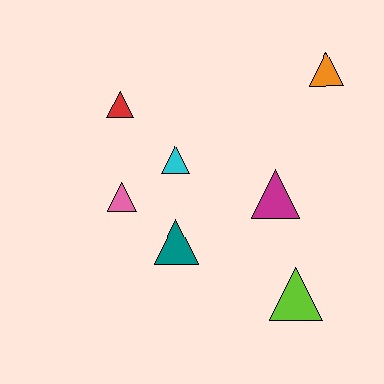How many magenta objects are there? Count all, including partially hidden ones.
There is 1 magenta object.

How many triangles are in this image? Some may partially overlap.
There are 7 triangles.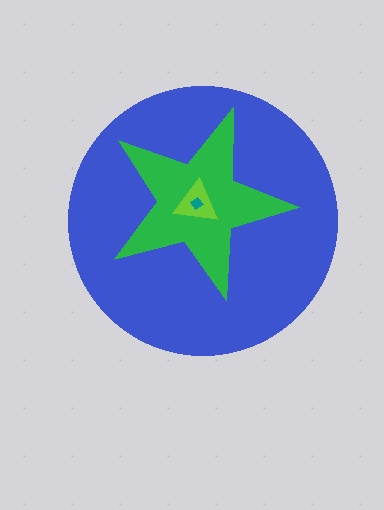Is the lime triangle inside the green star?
Yes.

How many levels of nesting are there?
4.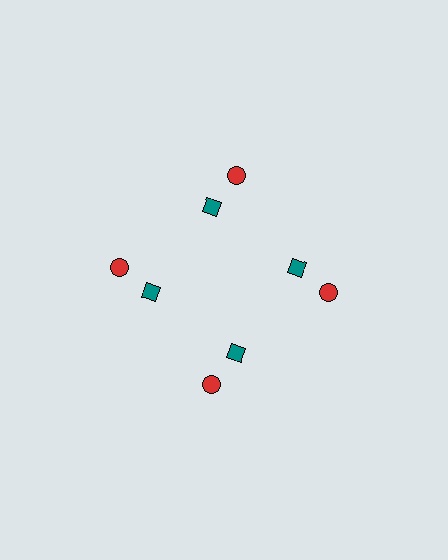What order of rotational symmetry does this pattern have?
This pattern has 4-fold rotational symmetry.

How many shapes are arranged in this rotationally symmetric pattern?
There are 8 shapes, arranged in 4 groups of 2.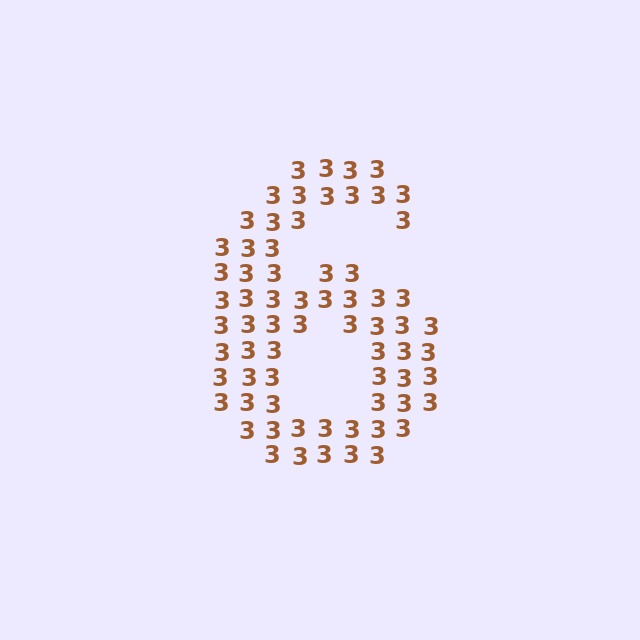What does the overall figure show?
The overall figure shows the digit 6.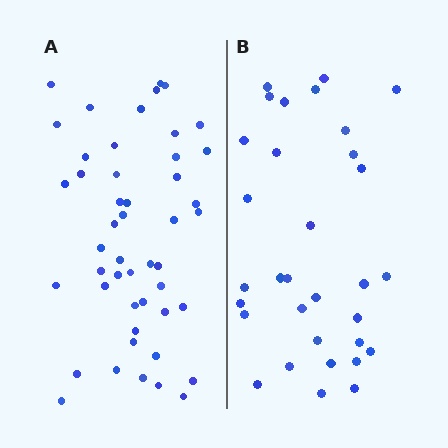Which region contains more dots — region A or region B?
Region A (the left region) has more dots.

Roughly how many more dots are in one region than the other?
Region A has approximately 15 more dots than region B.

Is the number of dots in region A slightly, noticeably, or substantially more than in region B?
Region A has substantially more. The ratio is roughly 1.5 to 1.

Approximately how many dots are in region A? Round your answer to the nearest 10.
About 50 dots. (The exact count is 48, which rounds to 50.)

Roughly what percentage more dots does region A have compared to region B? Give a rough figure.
About 50% more.